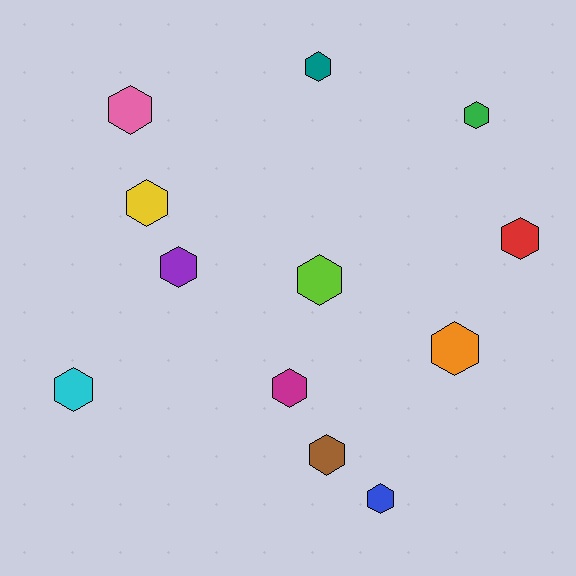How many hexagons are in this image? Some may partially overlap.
There are 12 hexagons.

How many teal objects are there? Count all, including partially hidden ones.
There is 1 teal object.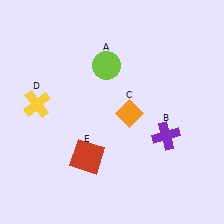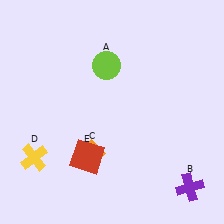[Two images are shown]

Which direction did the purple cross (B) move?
The purple cross (B) moved down.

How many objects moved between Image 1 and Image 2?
3 objects moved between the two images.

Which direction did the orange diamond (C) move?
The orange diamond (C) moved down.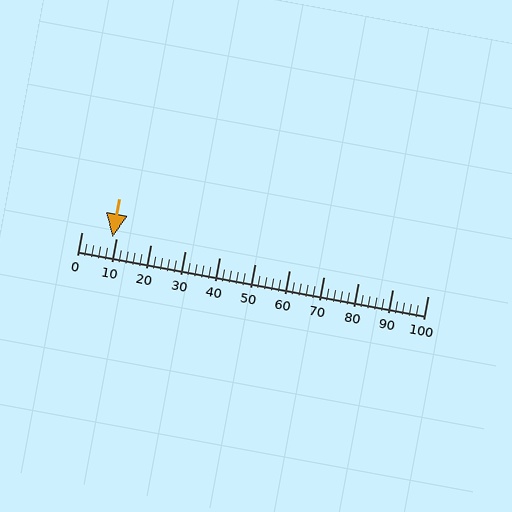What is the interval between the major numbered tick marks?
The major tick marks are spaced 10 units apart.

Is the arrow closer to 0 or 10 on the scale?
The arrow is closer to 10.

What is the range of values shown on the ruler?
The ruler shows values from 0 to 100.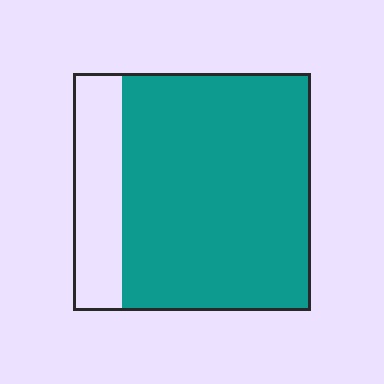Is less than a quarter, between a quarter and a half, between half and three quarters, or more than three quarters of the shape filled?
More than three quarters.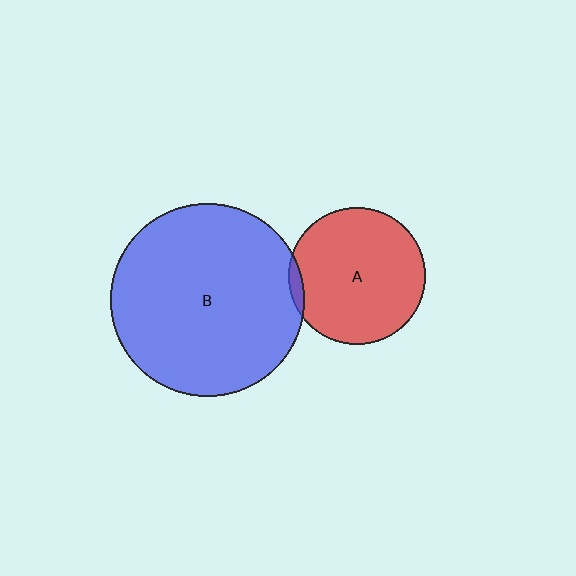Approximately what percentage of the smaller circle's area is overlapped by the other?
Approximately 5%.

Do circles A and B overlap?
Yes.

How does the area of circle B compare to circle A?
Approximately 2.0 times.